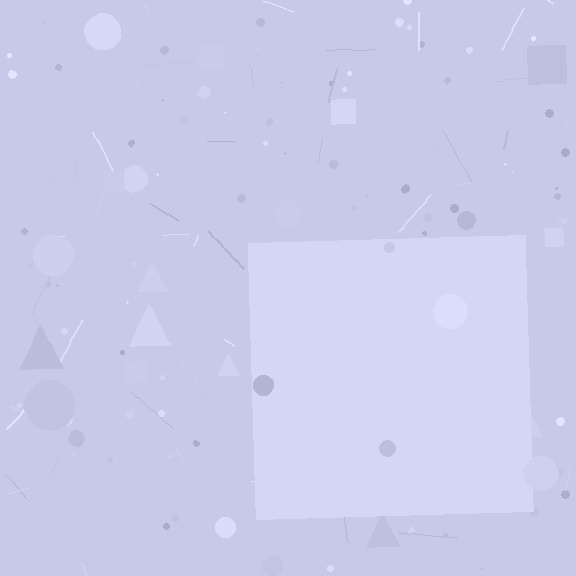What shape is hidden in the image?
A square is hidden in the image.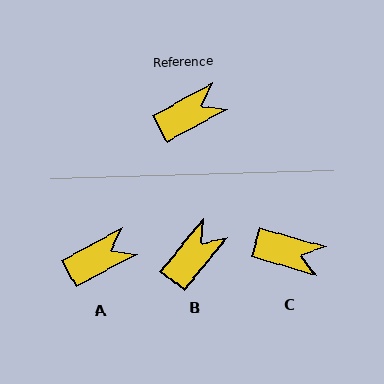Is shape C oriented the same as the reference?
No, it is off by about 45 degrees.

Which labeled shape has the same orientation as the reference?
A.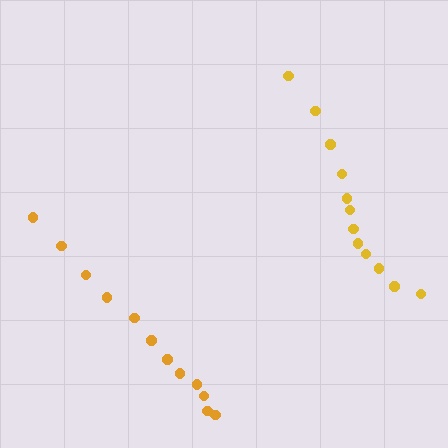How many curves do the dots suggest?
There are 2 distinct paths.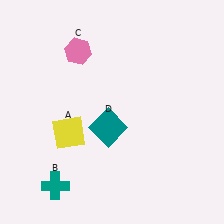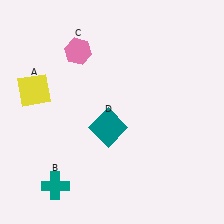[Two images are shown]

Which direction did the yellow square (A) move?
The yellow square (A) moved up.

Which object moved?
The yellow square (A) moved up.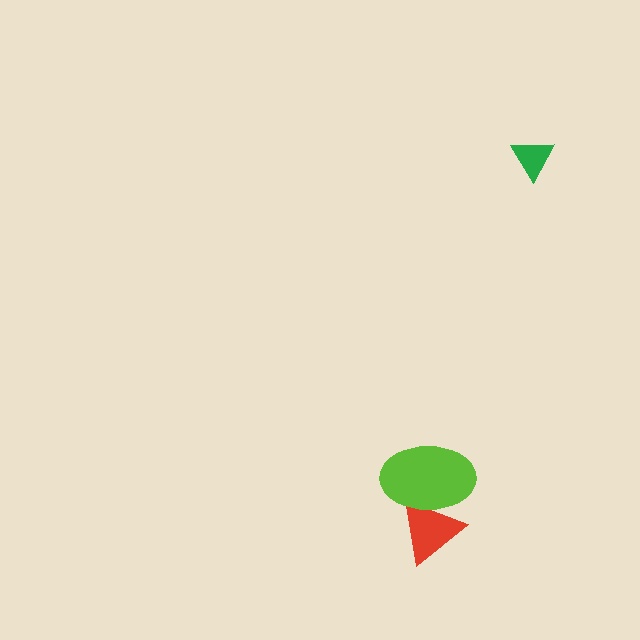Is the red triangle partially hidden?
Yes, it is partially covered by another shape.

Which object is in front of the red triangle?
The lime ellipse is in front of the red triangle.